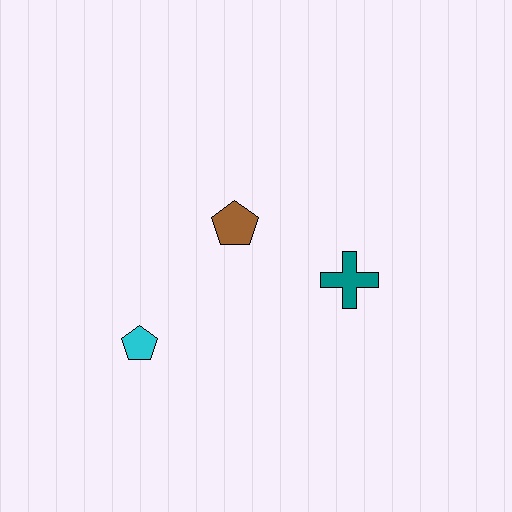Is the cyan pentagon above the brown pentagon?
No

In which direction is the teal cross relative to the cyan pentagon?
The teal cross is to the right of the cyan pentagon.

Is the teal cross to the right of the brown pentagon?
Yes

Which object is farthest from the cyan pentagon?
The teal cross is farthest from the cyan pentagon.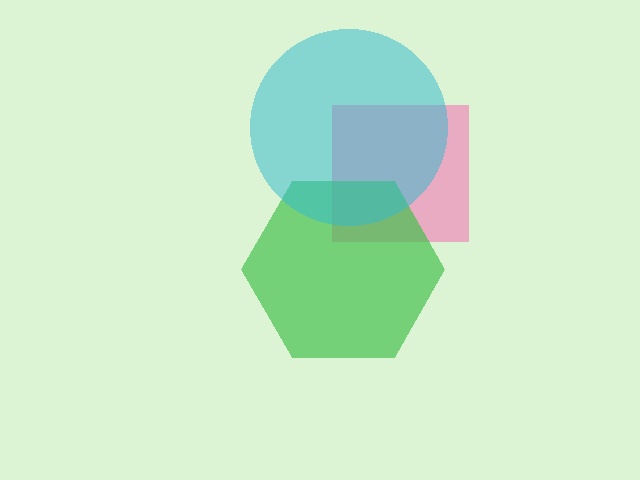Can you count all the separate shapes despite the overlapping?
Yes, there are 3 separate shapes.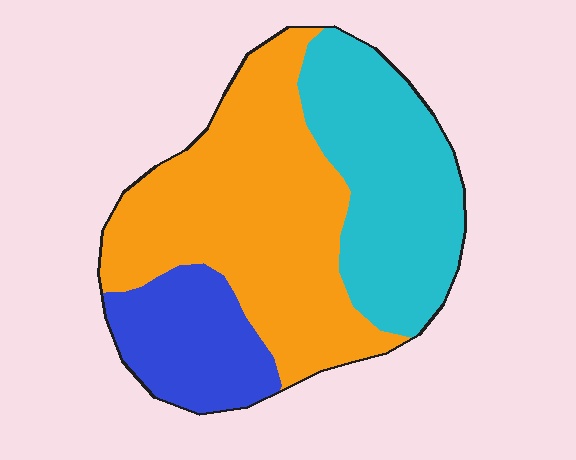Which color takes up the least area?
Blue, at roughly 20%.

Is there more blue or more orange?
Orange.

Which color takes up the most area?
Orange, at roughly 50%.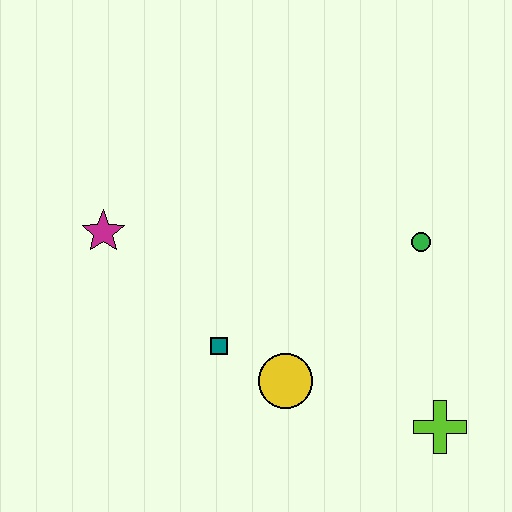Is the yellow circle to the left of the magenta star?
No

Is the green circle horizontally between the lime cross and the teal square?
Yes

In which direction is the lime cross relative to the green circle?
The lime cross is below the green circle.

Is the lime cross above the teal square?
No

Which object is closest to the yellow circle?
The teal square is closest to the yellow circle.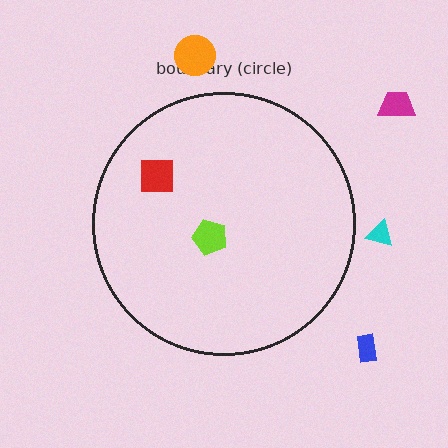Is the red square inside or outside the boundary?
Inside.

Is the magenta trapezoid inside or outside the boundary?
Outside.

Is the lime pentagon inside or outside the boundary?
Inside.